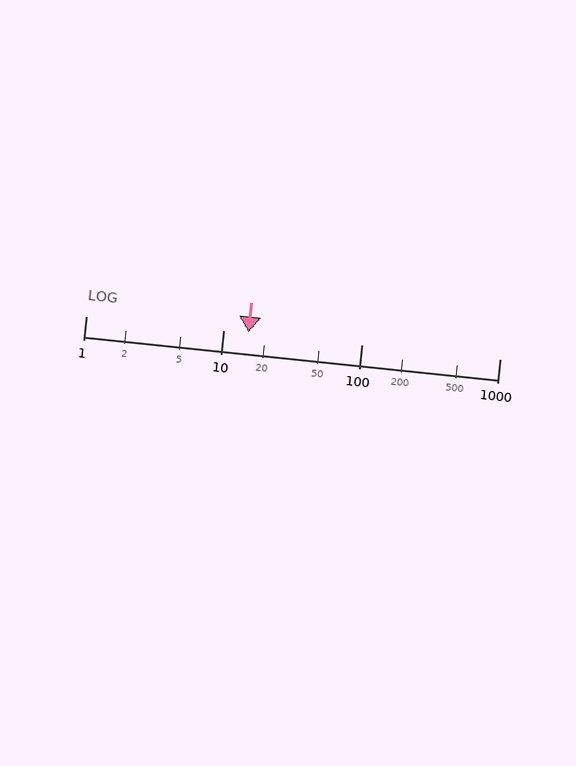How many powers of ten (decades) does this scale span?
The scale spans 3 decades, from 1 to 1000.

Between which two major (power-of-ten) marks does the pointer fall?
The pointer is between 10 and 100.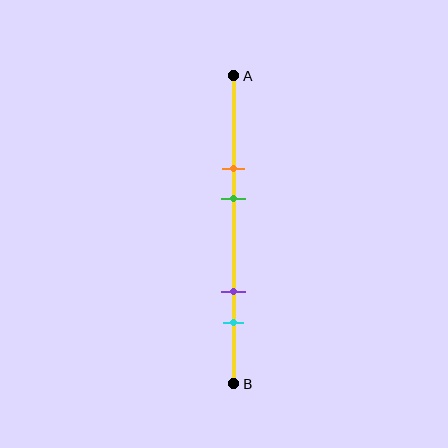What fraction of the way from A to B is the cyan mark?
The cyan mark is approximately 80% (0.8) of the way from A to B.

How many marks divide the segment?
There are 4 marks dividing the segment.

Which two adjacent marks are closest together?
The orange and green marks are the closest adjacent pair.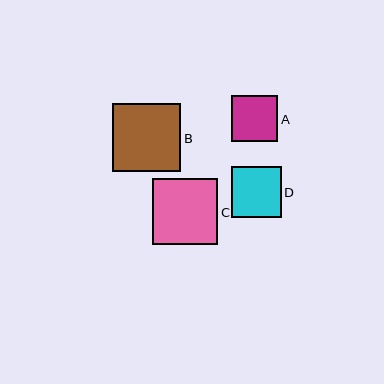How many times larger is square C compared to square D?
Square C is approximately 1.3 times the size of square D.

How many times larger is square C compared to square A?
Square C is approximately 1.4 times the size of square A.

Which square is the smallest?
Square A is the smallest with a size of approximately 46 pixels.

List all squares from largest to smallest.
From largest to smallest: B, C, D, A.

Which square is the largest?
Square B is the largest with a size of approximately 69 pixels.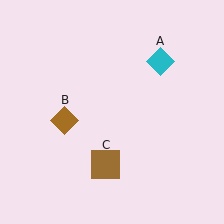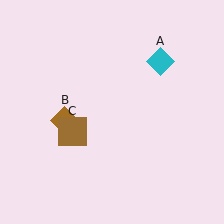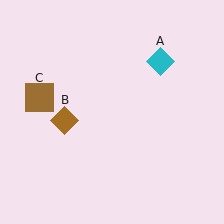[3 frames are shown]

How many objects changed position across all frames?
1 object changed position: brown square (object C).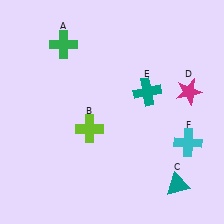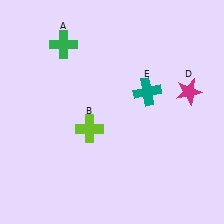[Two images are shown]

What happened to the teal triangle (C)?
The teal triangle (C) was removed in Image 2. It was in the bottom-right area of Image 1.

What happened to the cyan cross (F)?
The cyan cross (F) was removed in Image 2. It was in the bottom-right area of Image 1.